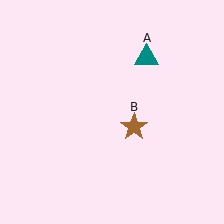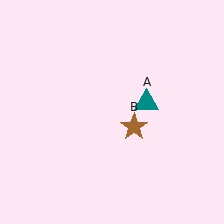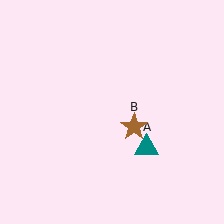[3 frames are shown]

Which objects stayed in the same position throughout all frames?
Brown star (object B) remained stationary.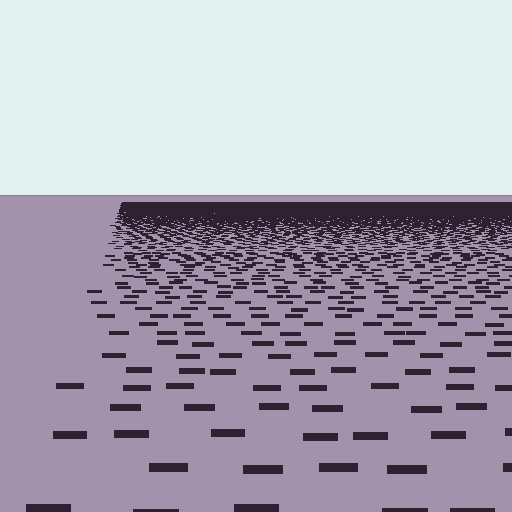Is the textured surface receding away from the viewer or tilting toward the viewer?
The surface is receding away from the viewer. Texture elements get smaller and denser toward the top.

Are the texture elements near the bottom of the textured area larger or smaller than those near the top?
Larger. Near the bottom, elements are closer to the viewer and appear at a bigger on-screen size.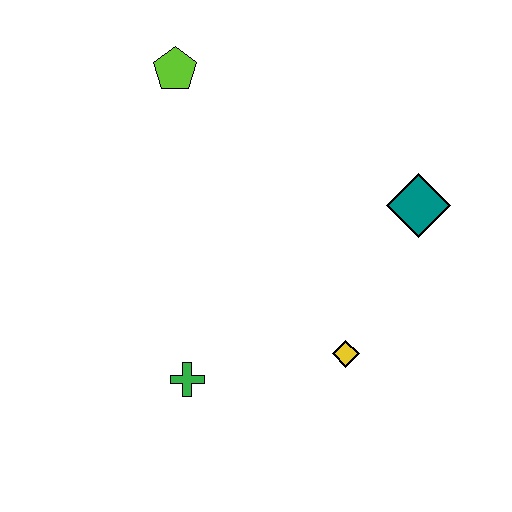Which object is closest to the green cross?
The yellow diamond is closest to the green cross.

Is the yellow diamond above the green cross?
Yes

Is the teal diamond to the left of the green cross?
No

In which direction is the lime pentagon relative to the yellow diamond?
The lime pentagon is above the yellow diamond.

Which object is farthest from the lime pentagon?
The yellow diamond is farthest from the lime pentagon.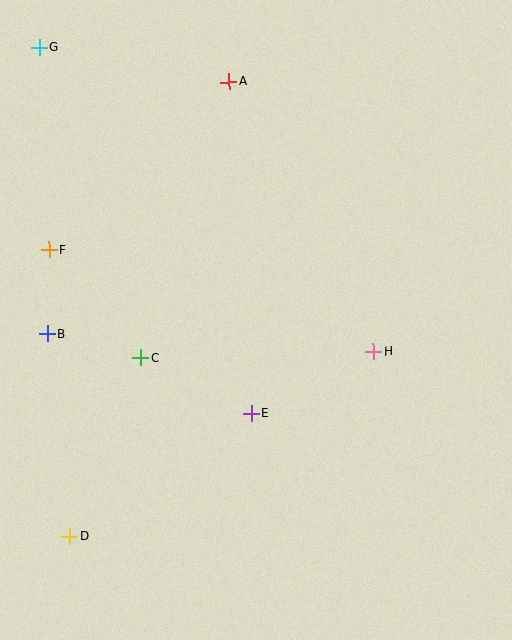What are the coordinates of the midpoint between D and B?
The midpoint between D and B is at (59, 435).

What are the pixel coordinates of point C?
Point C is at (141, 358).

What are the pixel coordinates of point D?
Point D is at (70, 536).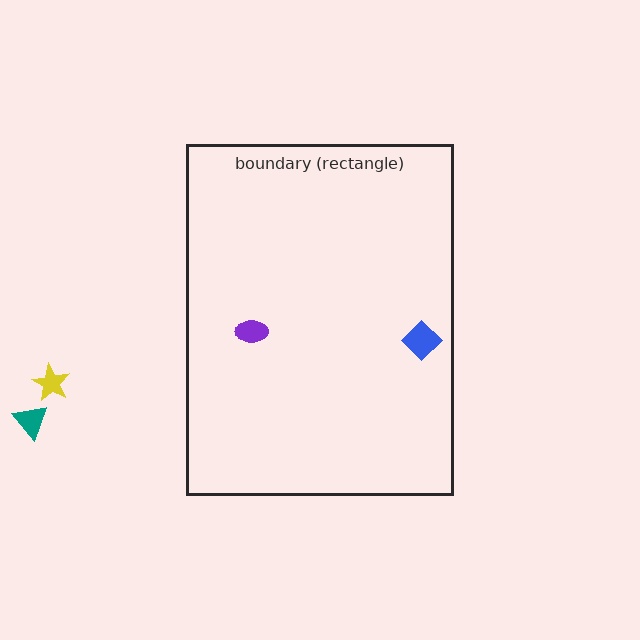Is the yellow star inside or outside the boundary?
Outside.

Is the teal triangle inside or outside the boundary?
Outside.